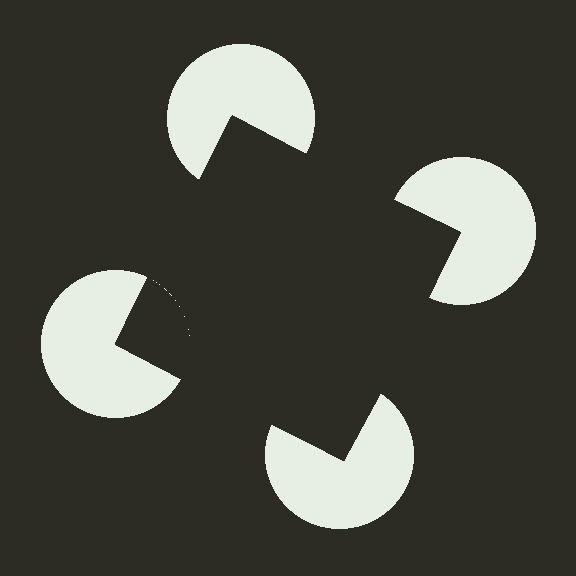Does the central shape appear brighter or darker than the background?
It typically appears slightly darker than the background, even though no actual brightness change is drawn.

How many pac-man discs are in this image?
There are 4 — one at each vertex of the illusory square.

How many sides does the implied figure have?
4 sides.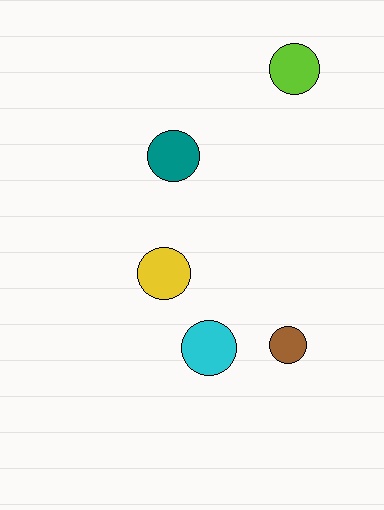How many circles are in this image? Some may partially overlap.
There are 5 circles.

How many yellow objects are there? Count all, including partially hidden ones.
There is 1 yellow object.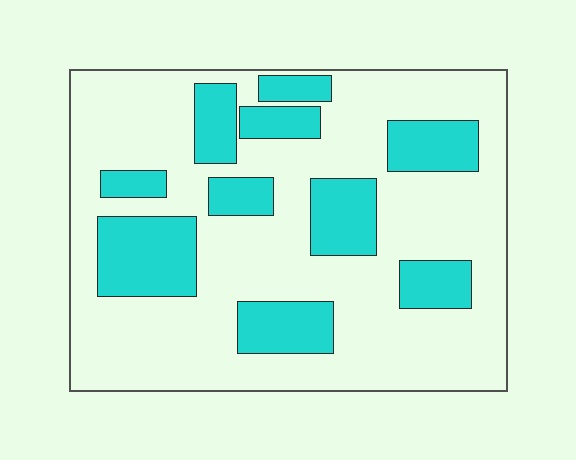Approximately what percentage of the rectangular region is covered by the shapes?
Approximately 30%.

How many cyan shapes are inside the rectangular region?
10.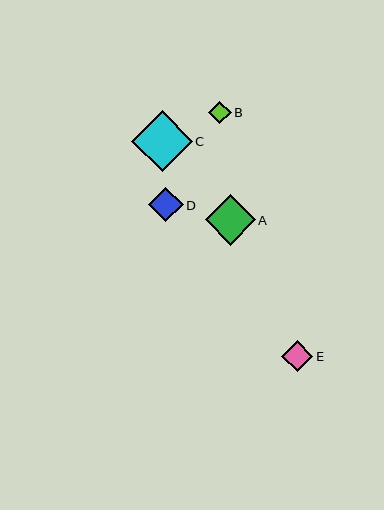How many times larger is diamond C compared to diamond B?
Diamond C is approximately 2.6 times the size of diamond B.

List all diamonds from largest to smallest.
From largest to smallest: C, A, D, E, B.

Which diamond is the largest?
Diamond C is the largest with a size of approximately 61 pixels.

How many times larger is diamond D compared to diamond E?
Diamond D is approximately 1.1 times the size of diamond E.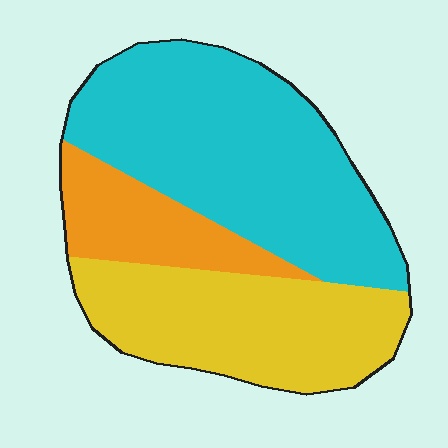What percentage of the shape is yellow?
Yellow covers around 35% of the shape.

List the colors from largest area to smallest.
From largest to smallest: cyan, yellow, orange.